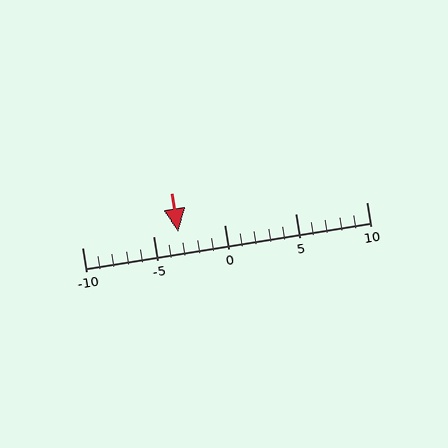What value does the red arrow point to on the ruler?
The red arrow points to approximately -3.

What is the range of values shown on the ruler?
The ruler shows values from -10 to 10.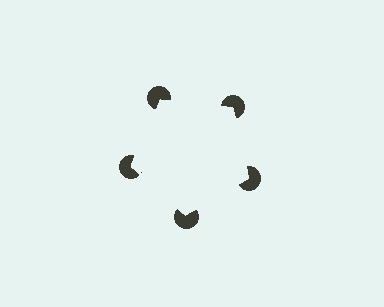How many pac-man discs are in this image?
There are 5 — one at each vertex of the illusory pentagon.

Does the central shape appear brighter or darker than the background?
It typically appears slightly brighter than the background, even though no actual brightness change is drawn.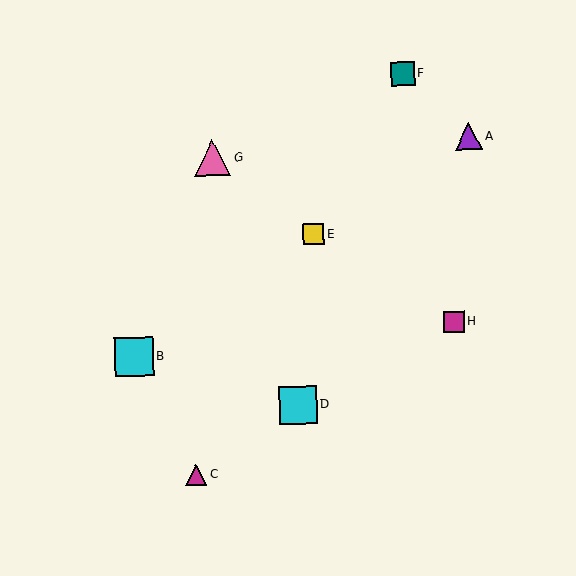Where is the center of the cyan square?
The center of the cyan square is at (298, 405).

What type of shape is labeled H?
Shape H is a magenta square.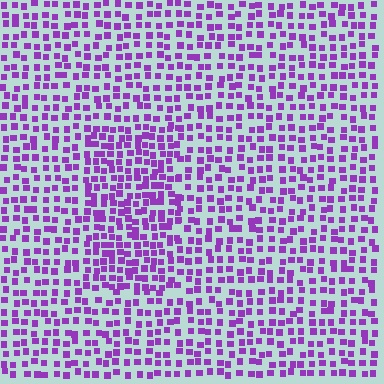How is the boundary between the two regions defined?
The boundary is defined by a change in element density (approximately 1.5x ratio). All elements are the same color, size, and shape.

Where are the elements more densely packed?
The elements are more densely packed inside the rectangle boundary.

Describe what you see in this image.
The image contains small purple elements arranged at two different densities. A rectangle-shaped region is visible where the elements are more densely packed than the surrounding area.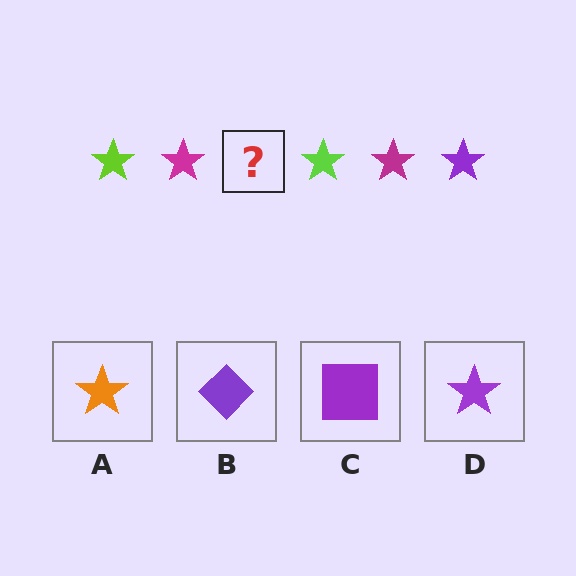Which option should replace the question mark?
Option D.